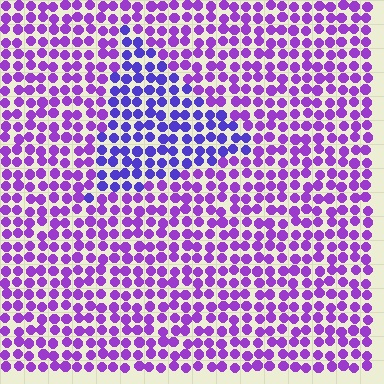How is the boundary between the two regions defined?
The boundary is defined purely by a slight shift in hue (about 30 degrees). Spacing, size, and orientation are identical on both sides.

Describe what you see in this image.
The image is filled with small purple elements in a uniform arrangement. A triangle-shaped region is visible where the elements are tinted to a slightly different hue, forming a subtle color boundary.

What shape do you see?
I see a triangle.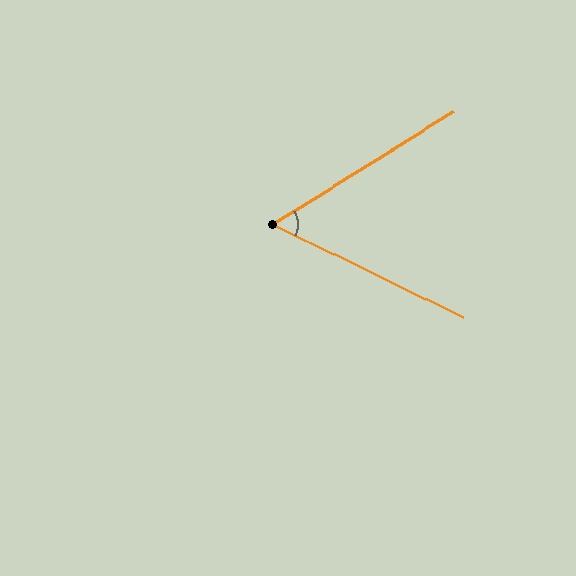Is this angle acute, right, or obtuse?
It is acute.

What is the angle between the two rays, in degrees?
Approximately 58 degrees.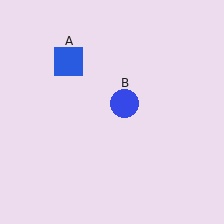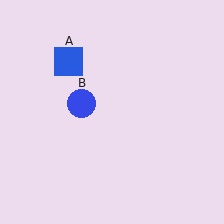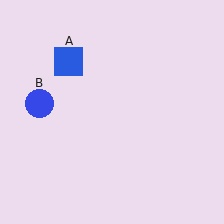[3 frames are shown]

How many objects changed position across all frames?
1 object changed position: blue circle (object B).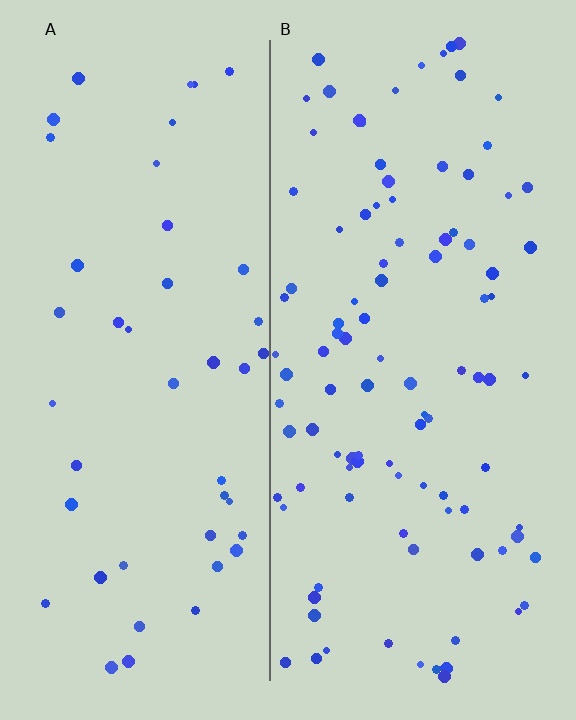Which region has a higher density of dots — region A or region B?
B (the right).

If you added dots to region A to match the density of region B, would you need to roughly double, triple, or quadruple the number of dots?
Approximately double.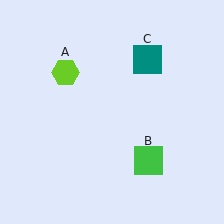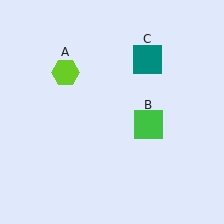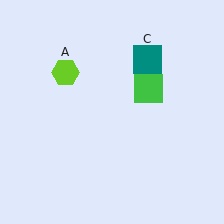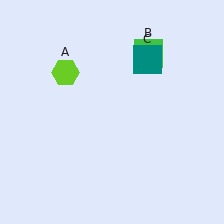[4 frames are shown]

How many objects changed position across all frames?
1 object changed position: green square (object B).